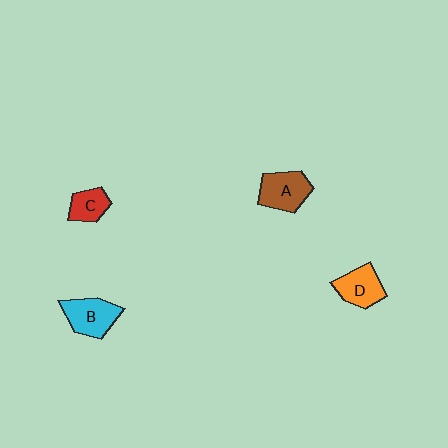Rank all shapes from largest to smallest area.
From largest to smallest: B (cyan), A (brown), D (orange), C (red).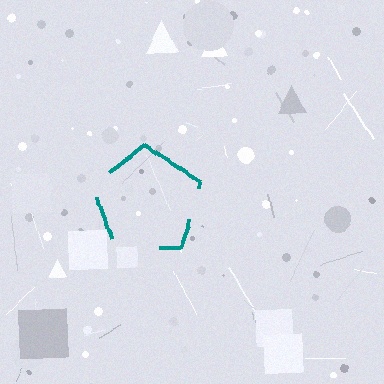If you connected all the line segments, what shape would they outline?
They would outline a pentagon.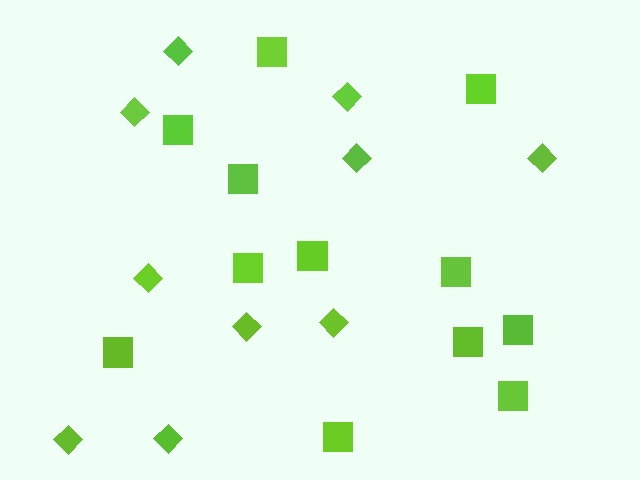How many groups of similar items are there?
There are 2 groups: one group of diamonds (10) and one group of squares (12).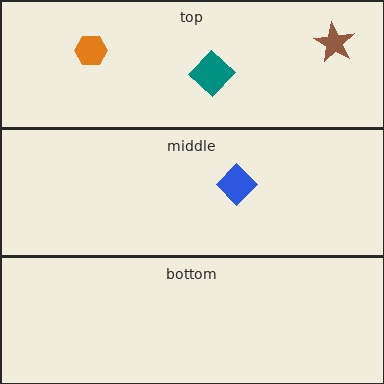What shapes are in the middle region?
The blue diamond.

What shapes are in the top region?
The orange hexagon, the brown star, the teal diamond.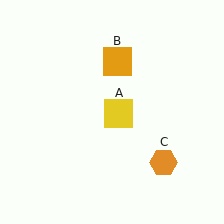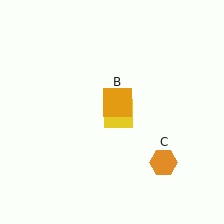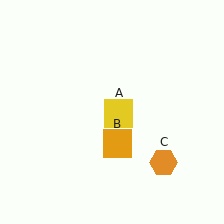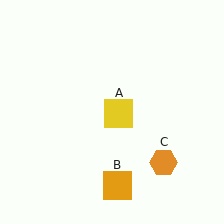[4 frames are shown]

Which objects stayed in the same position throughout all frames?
Yellow square (object A) and orange hexagon (object C) remained stationary.